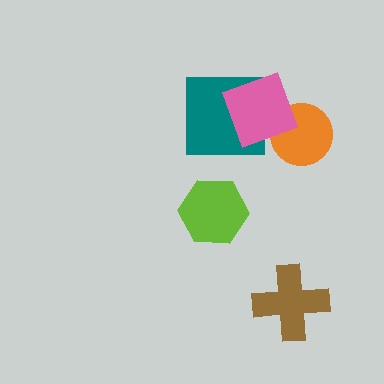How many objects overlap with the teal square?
1 object overlaps with the teal square.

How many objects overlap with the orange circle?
1 object overlaps with the orange circle.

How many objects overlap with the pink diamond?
2 objects overlap with the pink diamond.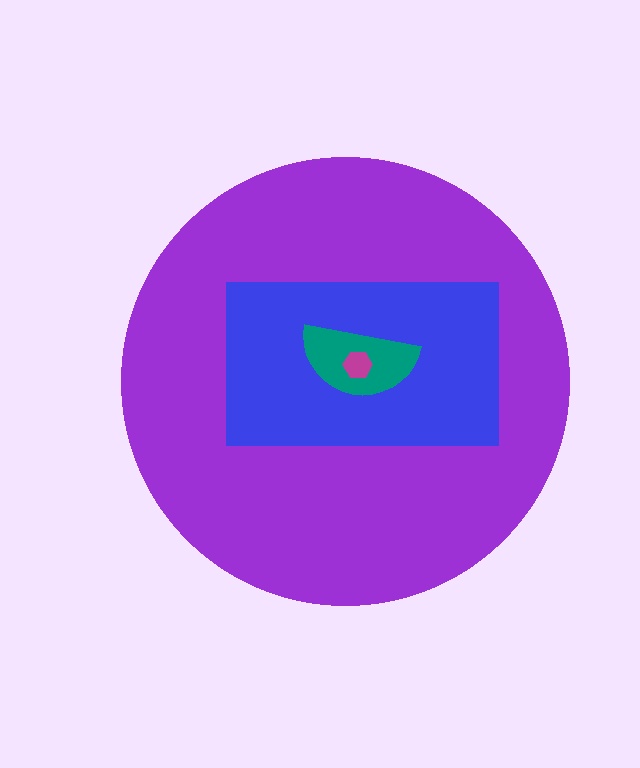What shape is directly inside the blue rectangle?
The teal semicircle.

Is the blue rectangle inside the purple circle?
Yes.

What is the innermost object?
The magenta hexagon.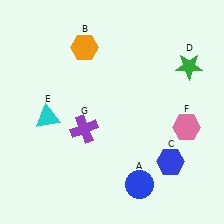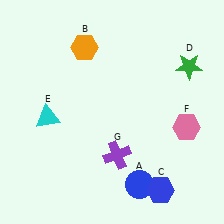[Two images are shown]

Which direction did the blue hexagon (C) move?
The blue hexagon (C) moved down.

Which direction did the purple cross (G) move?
The purple cross (G) moved right.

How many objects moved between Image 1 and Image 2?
2 objects moved between the two images.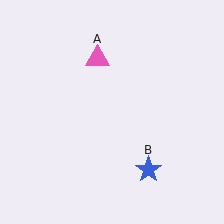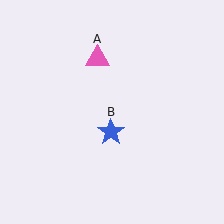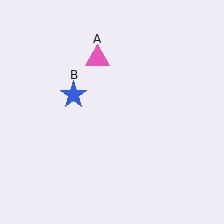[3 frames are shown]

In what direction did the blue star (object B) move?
The blue star (object B) moved up and to the left.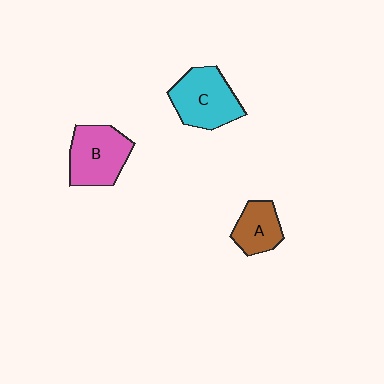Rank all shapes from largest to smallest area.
From largest to smallest: C (cyan), B (pink), A (brown).